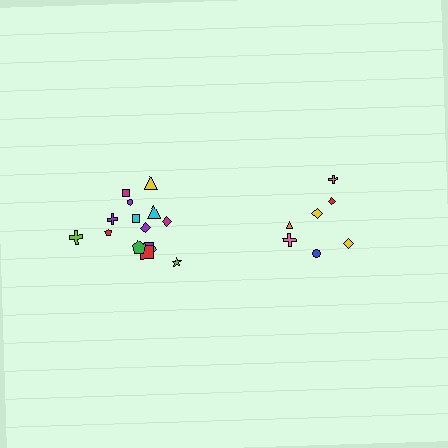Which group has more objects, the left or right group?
The left group.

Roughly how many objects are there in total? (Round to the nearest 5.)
Roughly 20 objects in total.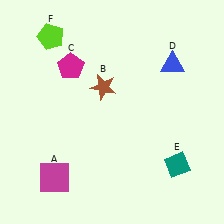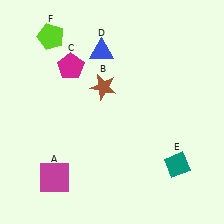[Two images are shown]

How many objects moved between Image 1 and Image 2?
1 object moved between the two images.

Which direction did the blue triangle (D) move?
The blue triangle (D) moved left.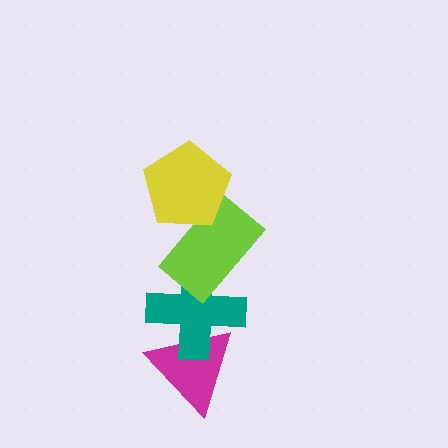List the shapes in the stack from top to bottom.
From top to bottom: the yellow pentagon, the lime rectangle, the teal cross, the magenta triangle.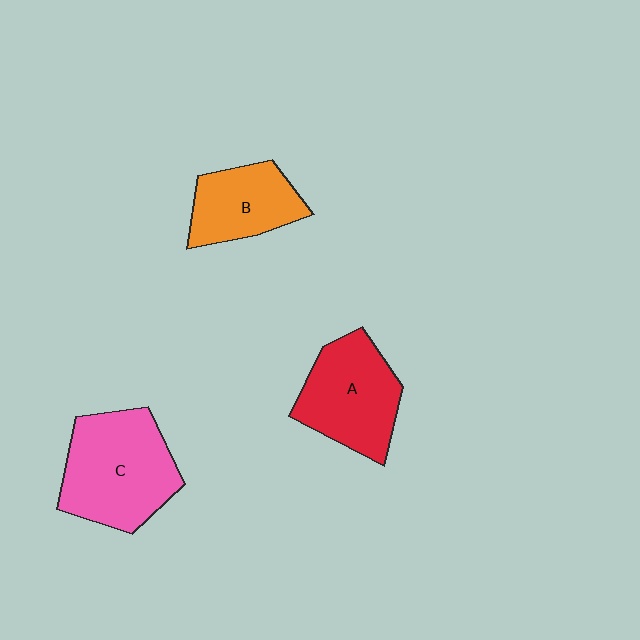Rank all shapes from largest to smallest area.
From largest to smallest: C (pink), A (red), B (orange).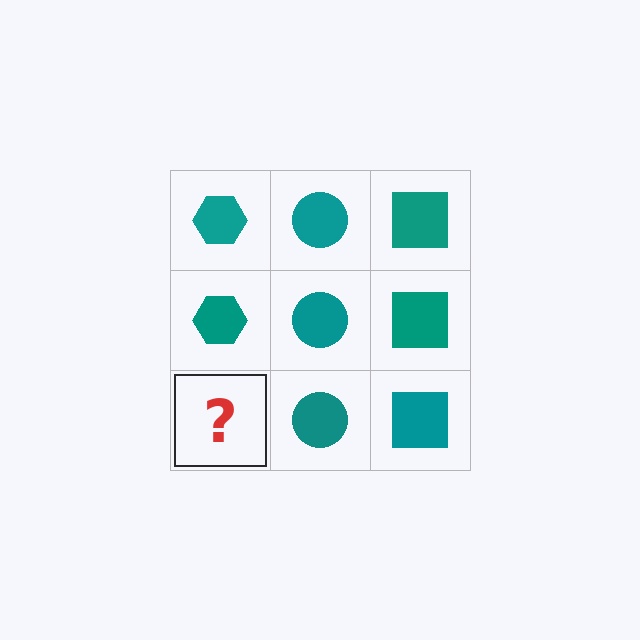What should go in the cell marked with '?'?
The missing cell should contain a teal hexagon.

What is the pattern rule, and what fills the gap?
The rule is that each column has a consistent shape. The gap should be filled with a teal hexagon.